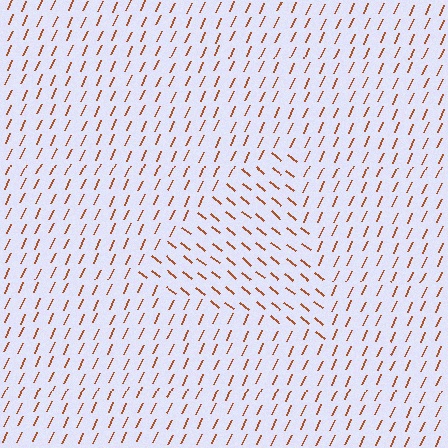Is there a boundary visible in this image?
Yes, there is a texture boundary formed by a change in line orientation.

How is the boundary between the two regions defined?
The boundary is defined purely by a change in line orientation (approximately 77 degrees difference). All lines are the same color and thickness.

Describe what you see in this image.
The image is filled with small brown line segments. A triangle region in the image has lines oriented differently from the surrounding lines, creating a visible texture boundary.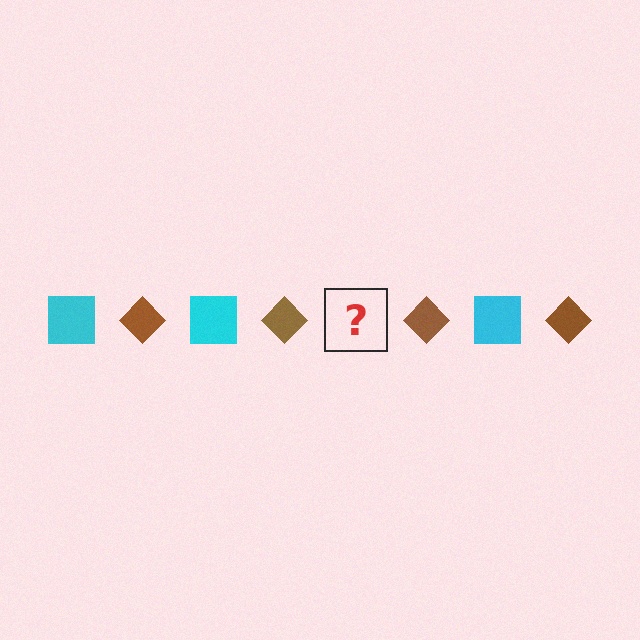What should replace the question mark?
The question mark should be replaced with a cyan square.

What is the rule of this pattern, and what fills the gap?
The rule is that the pattern alternates between cyan square and brown diamond. The gap should be filled with a cyan square.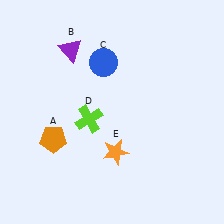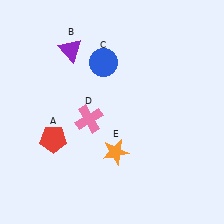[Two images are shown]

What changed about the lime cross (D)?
In Image 1, D is lime. In Image 2, it changed to pink.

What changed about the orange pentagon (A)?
In Image 1, A is orange. In Image 2, it changed to red.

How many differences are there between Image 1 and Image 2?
There are 2 differences between the two images.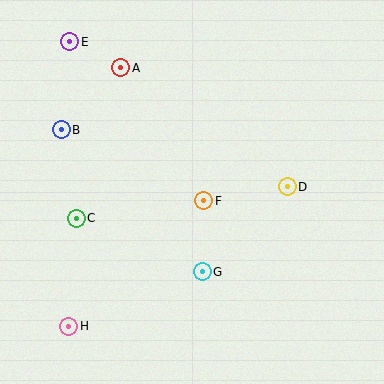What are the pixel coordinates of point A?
Point A is at (121, 68).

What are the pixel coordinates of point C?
Point C is at (76, 218).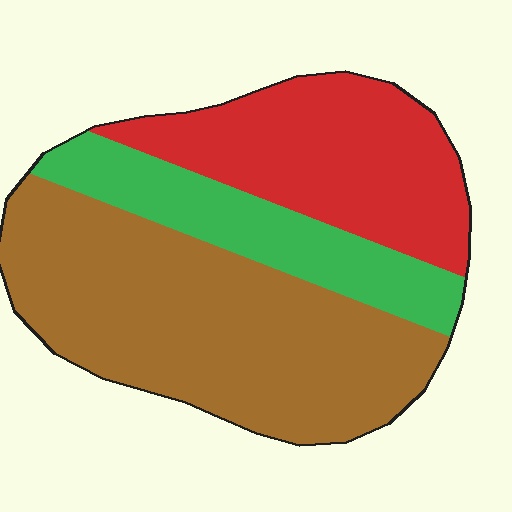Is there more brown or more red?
Brown.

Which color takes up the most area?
Brown, at roughly 50%.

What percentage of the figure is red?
Red takes up about one third (1/3) of the figure.